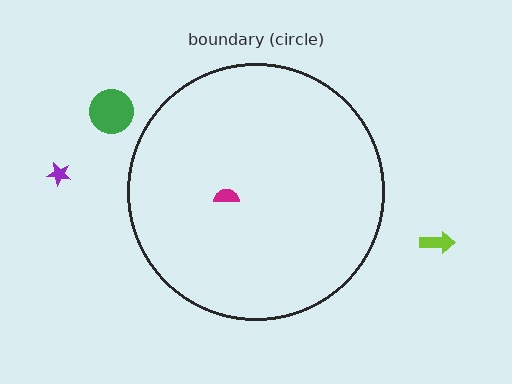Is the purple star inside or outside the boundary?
Outside.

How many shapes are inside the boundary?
1 inside, 3 outside.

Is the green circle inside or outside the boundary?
Outside.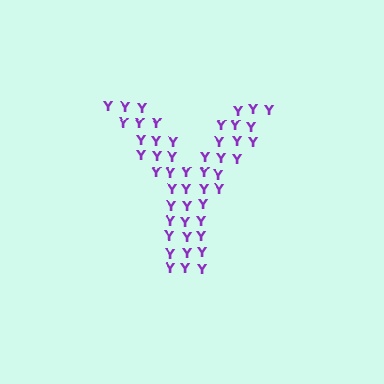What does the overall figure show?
The overall figure shows the letter Y.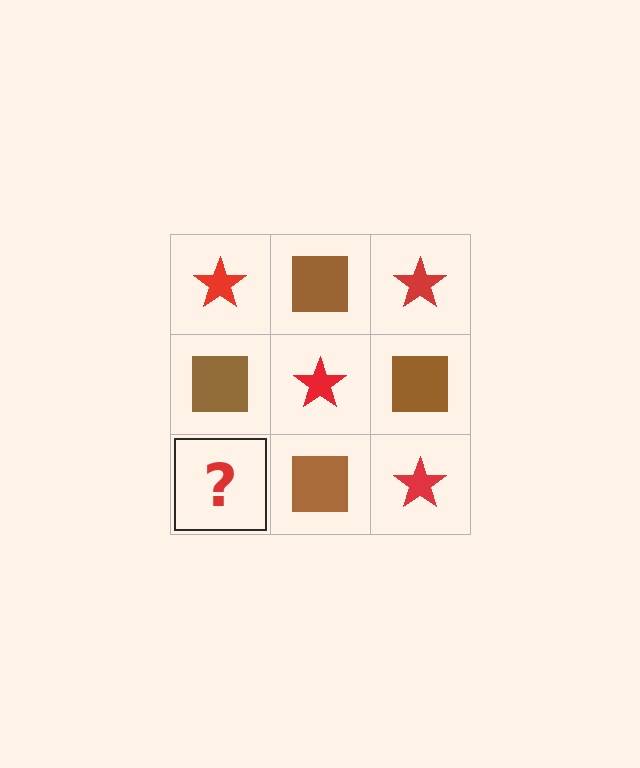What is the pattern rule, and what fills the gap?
The rule is that it alternates red star and brown square in a checkerboard pattern. The gap should be filled with a red star.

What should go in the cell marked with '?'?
The missing cell should contain a red star.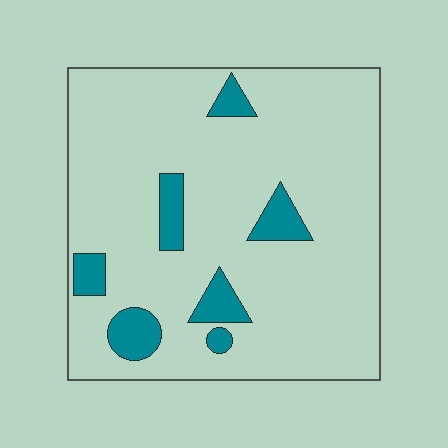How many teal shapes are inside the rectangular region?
7.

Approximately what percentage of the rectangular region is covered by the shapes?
Approximately 10%.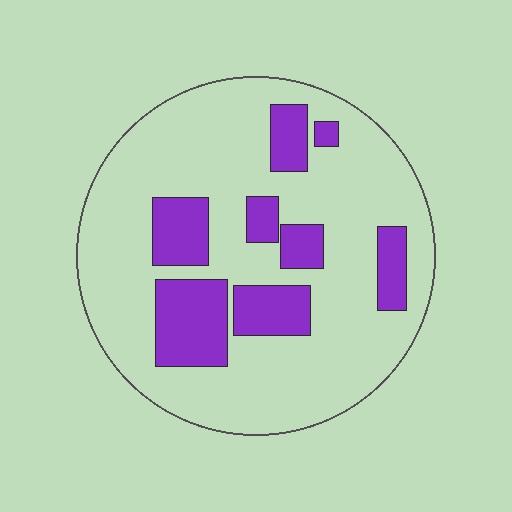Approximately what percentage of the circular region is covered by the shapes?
Approximately 25%.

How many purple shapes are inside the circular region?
8.